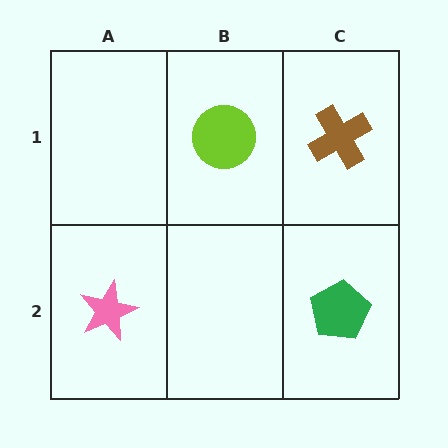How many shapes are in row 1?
2 shapes.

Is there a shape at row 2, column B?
No, that cell is empty.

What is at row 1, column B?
A lime circle.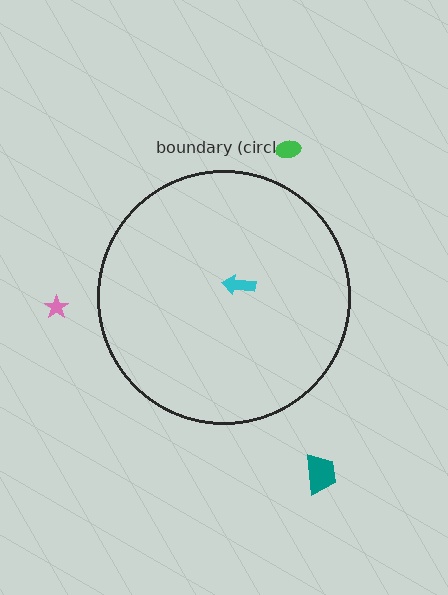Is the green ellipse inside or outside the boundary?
Outside.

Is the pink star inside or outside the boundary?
Outside.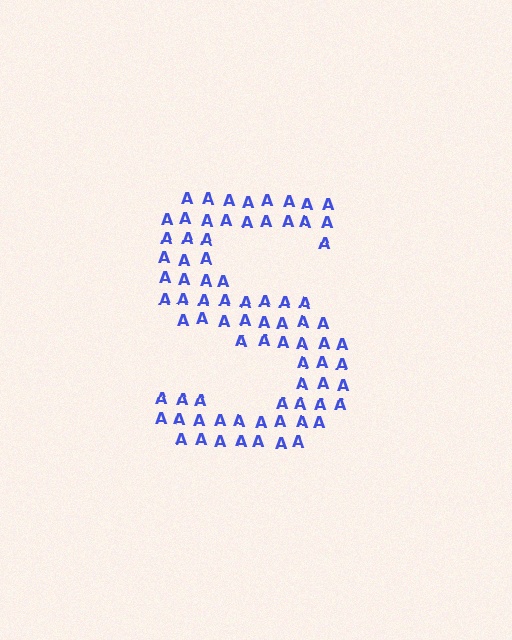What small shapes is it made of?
It is made of small letter A's.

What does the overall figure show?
The overall figure shows the letter S.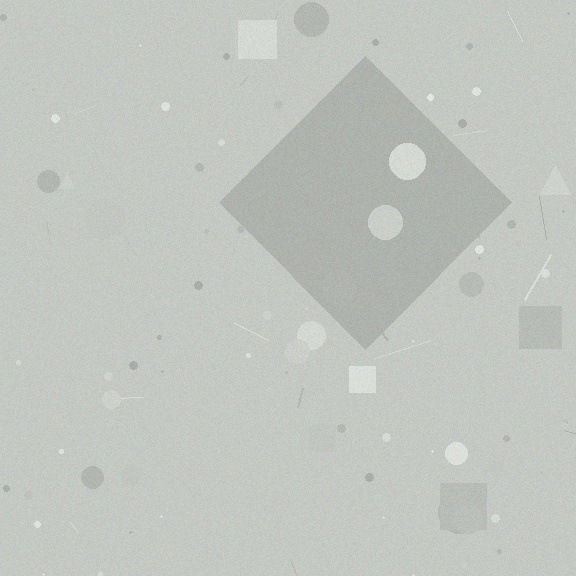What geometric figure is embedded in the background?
A diamond is embedded in the background.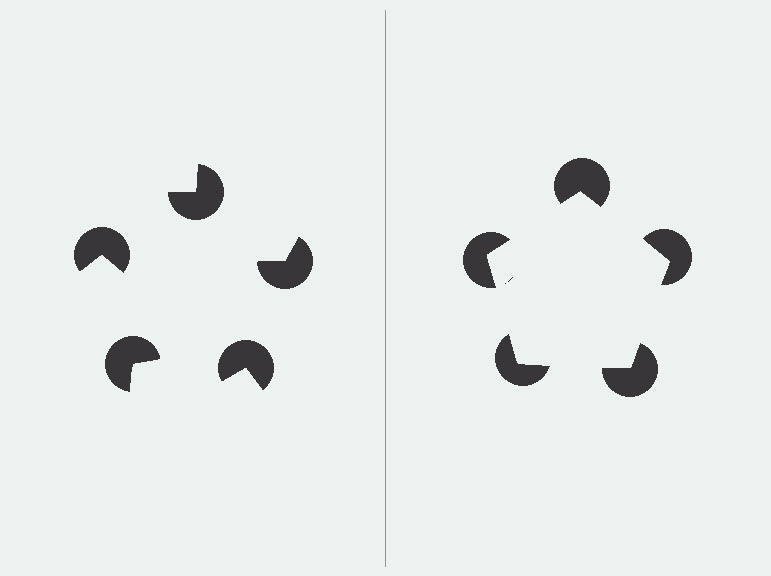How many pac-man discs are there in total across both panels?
10 — 5 on each side.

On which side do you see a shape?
An illusory pentagon appears on the right side. On the left side the wedge cuts are rotated, so no coherent shape forms.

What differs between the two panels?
The pac-man discs are positioned identically on both sides; only the wedge orientations differ. On the right they align to a pentagon; on the left they are misaligned.